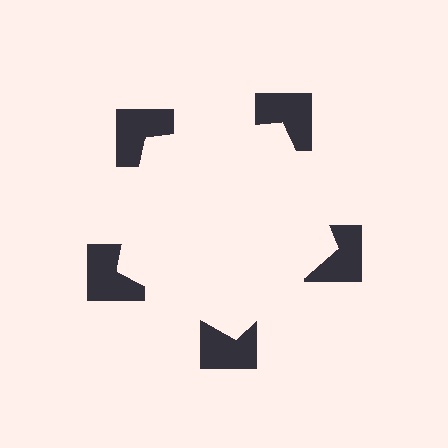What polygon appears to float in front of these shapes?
An illusory pentagon — its edges are inferred from the aligned wedge cuts in the notched squares, not physically drawn.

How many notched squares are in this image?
There are 5 — one at each vertex of the illusory pentagon.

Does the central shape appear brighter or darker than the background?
It typically appears slightly brighter than the background, even though no actual brightness change is drawn.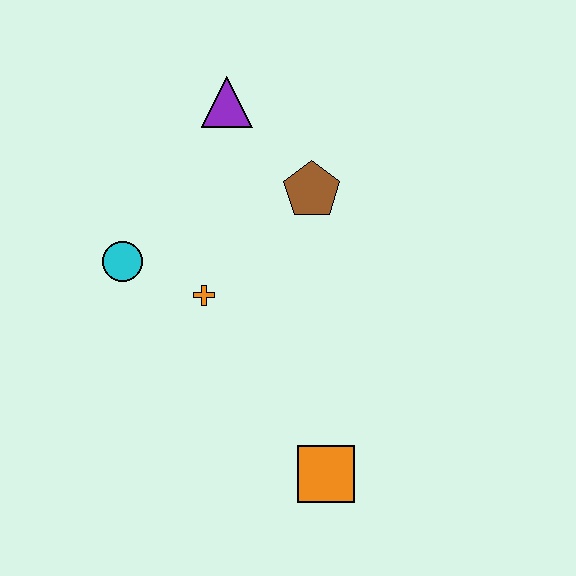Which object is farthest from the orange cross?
The orange square is farthest from the orange cross.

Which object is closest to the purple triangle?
The brown pentagon is closest to the purple triangle.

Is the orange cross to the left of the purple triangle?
Yes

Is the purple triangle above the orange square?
Yes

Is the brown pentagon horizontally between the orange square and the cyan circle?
Yes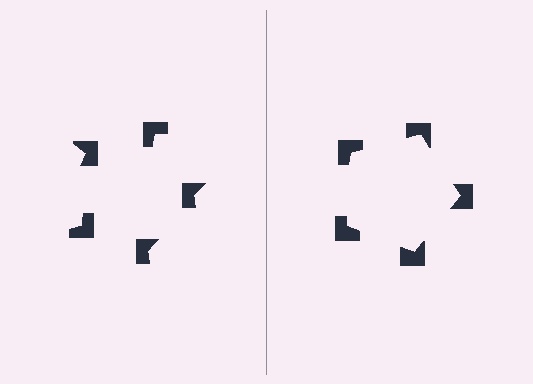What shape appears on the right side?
An illusory pentagon.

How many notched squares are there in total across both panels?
10 — 5 on each side.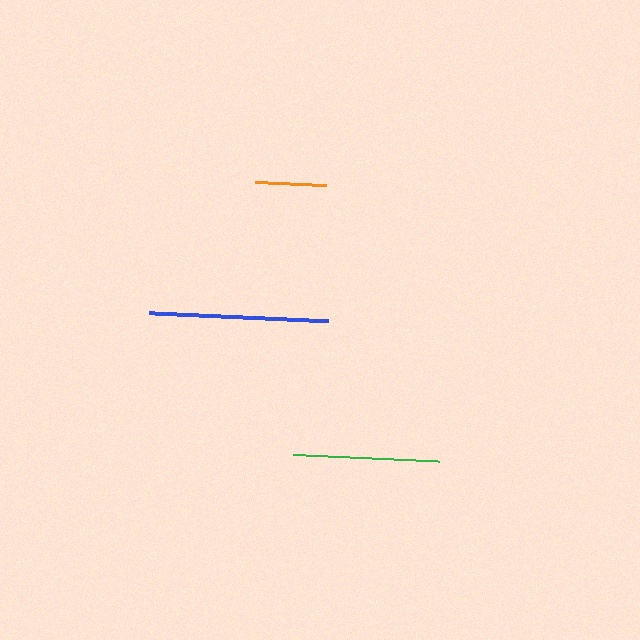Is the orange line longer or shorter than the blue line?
The blue line is longer than the orange line.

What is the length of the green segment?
The green segment is approximately 146 pixels long.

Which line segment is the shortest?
The orange line is the shortest at approximately 71 pixels.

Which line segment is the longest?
The blue line is the longest at approximately 179 pixels.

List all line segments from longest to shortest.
From longest to shortest: blue, green, orange.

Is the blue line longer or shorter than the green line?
The blue line is longer than the green line.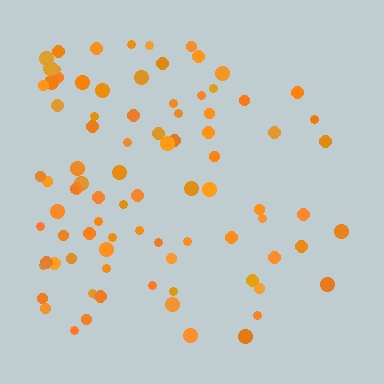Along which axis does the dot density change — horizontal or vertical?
Horizontal.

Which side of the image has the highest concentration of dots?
The left.